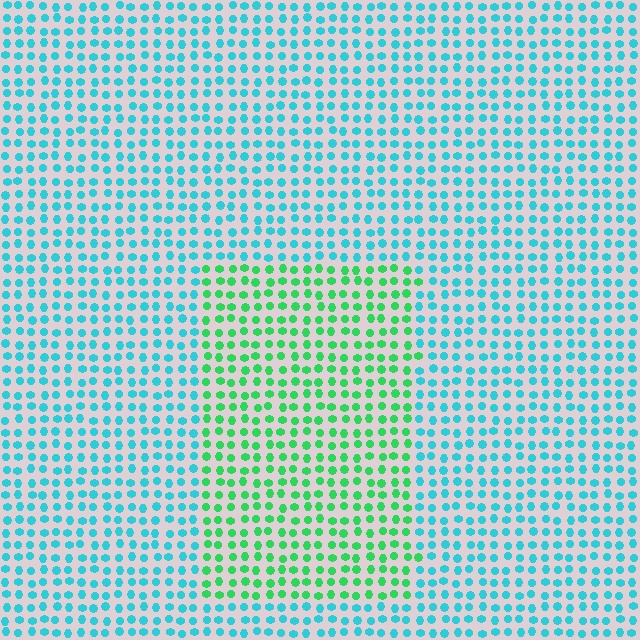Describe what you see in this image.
The image is filled with small cyan elements in a uniform arrangement. A rectangle-shaped region is visible where the elements are tinted to a slightly different hue, forming a subtle color boundary.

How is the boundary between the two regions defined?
The boundary is defined purely by a slight shift in hue (about 48 degrees). Spacing, size, and orientation are identical on both sides.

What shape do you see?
I see a rectangle.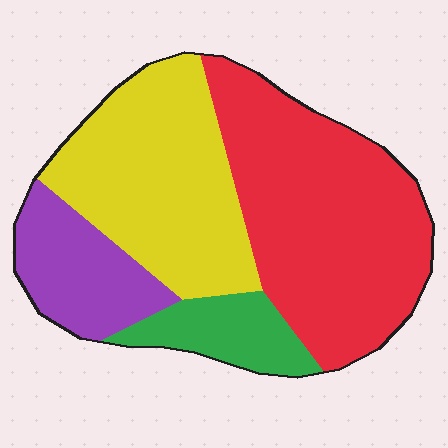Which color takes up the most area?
Red, at roughly 40%.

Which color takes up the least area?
Green, at roughly 10%.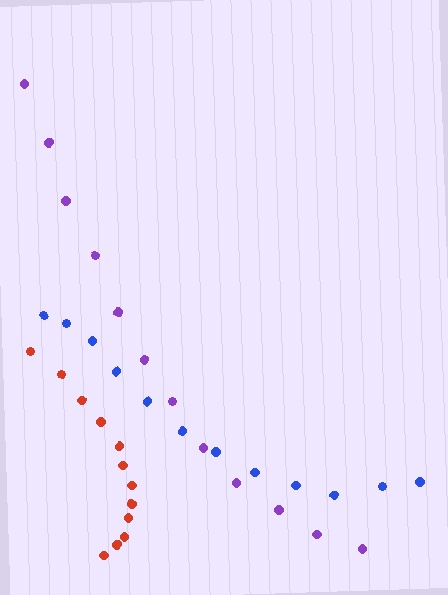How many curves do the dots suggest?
There are 3 distinct paths.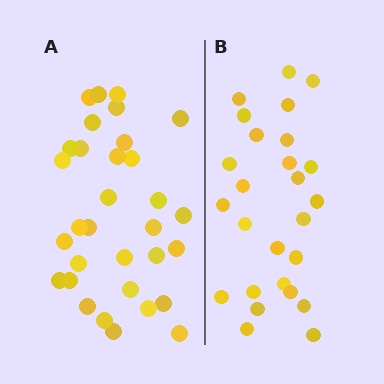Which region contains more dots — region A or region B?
Region A (the left region) has more dots.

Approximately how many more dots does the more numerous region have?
Region A has about 6 more dots than region B.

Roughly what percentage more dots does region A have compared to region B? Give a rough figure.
About 25% more.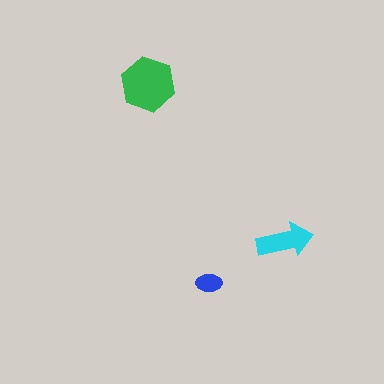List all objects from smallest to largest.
The blue ellipse, the cyan arrow, the green hexagon.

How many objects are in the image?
There are 3 objects in the image.